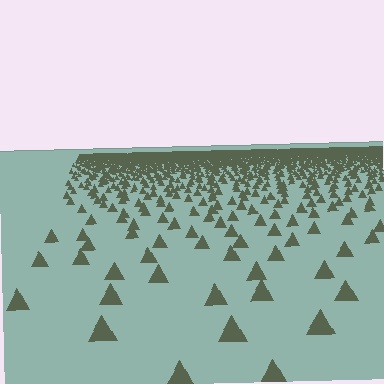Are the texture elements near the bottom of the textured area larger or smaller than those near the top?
Larger. Near the bottom, elements are closer to the viewer and appear at a bigger on-screen size.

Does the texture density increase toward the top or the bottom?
Density increases toward the top.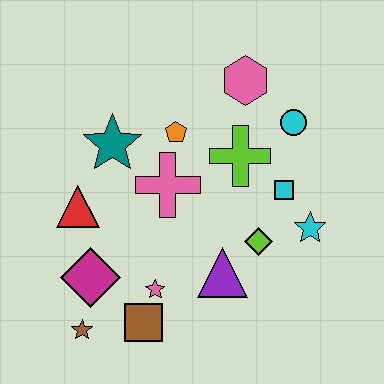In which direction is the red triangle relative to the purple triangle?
The red triangle is to the left of the purple triangle.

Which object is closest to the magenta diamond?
The brown star is closest to the magenta diamond.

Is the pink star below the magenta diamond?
Yes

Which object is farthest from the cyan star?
The brown star is farthest from the cyan star.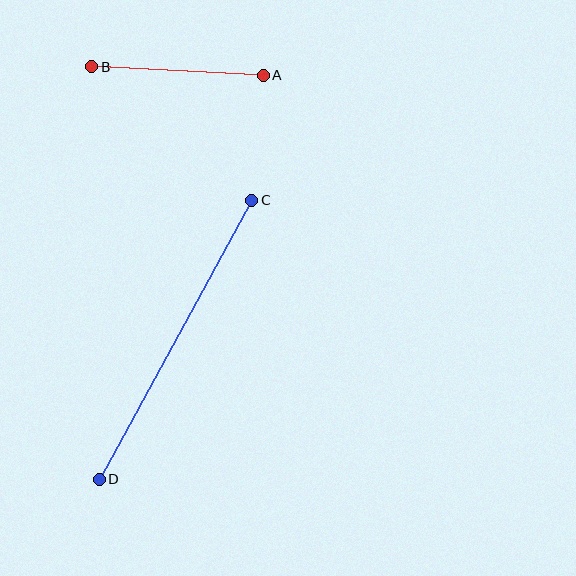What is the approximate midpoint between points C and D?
The midpoint is at approximately (176, 340) pixels.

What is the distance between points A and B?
The distance is approximately 172 pixels.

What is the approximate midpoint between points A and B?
The midpoint is at approximately (177, 71) pixels.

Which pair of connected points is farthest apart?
Points C and D are farthest apart.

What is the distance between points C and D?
The distance is approximately 318 pixels.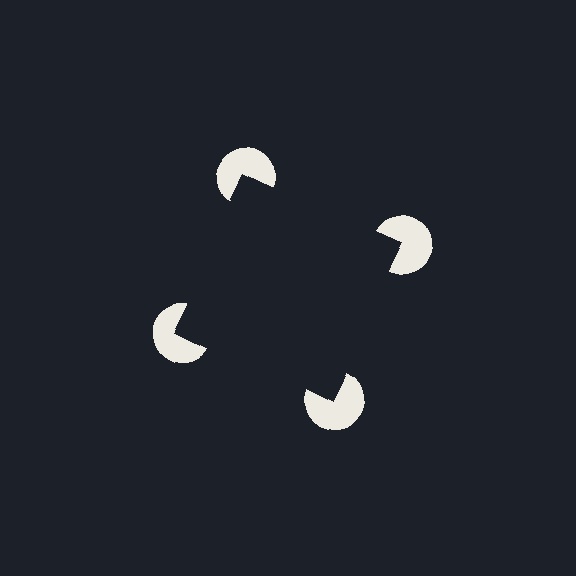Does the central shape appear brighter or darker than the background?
It typically appears slightly darker than the background, even though no actual brightness change is drawn.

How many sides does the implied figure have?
4 sides.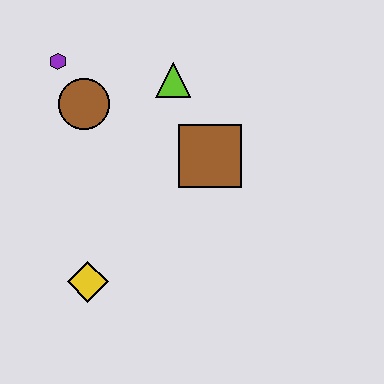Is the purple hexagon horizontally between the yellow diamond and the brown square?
No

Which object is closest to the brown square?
The lime triangle is closest to the brown square.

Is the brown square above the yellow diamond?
Yes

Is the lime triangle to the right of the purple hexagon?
Yes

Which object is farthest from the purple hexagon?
The yellow diamond is farthest from the purple hexagon.